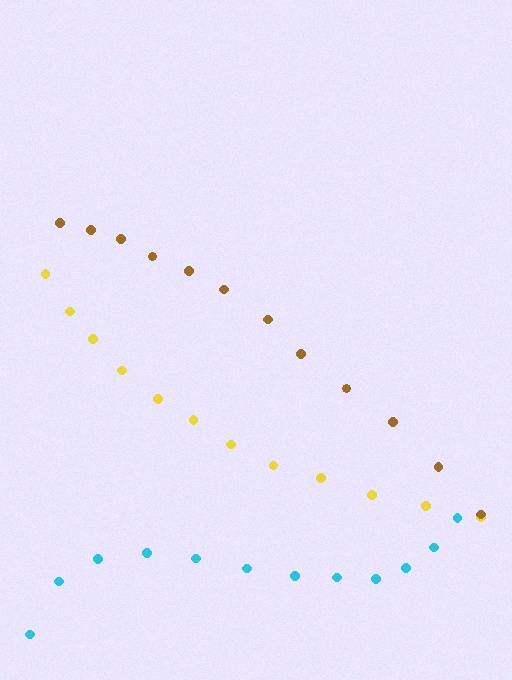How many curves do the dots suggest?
There are 3 distinct paths.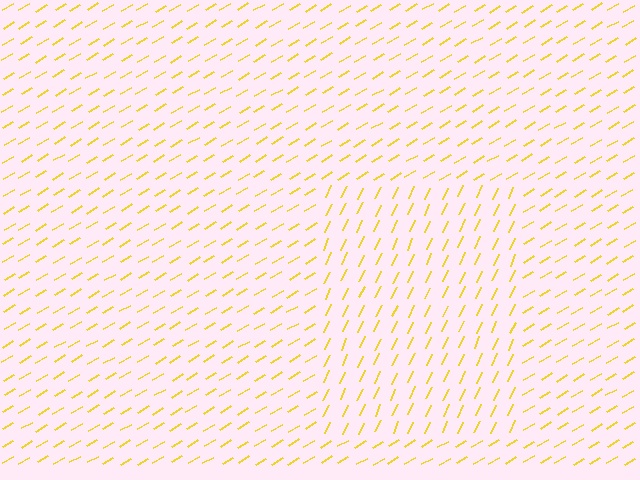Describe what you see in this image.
The image is filled with small yellow line segments. A rectangle region in the image has lines oriented differently from the surrounding lines, creating a visible texture boundary.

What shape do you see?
I see a rectangle.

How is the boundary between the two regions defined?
The boundary is defined purely by a change in line orientation (approximately 35 degrees difference). All lines are the same color and thickness.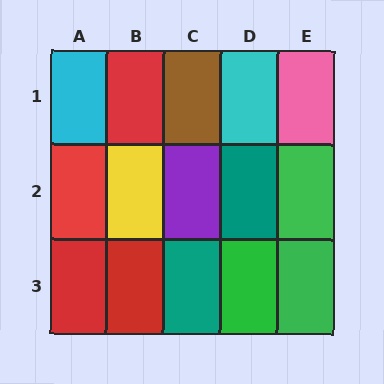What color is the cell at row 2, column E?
Green.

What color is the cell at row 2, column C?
Purple.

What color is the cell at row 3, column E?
Green.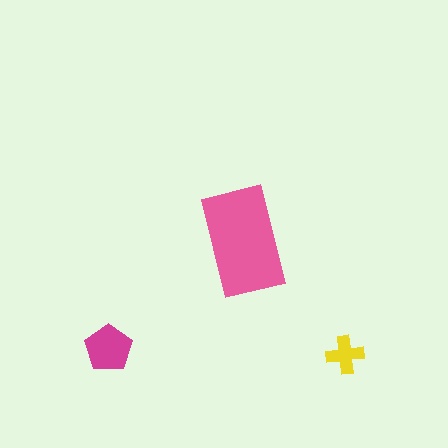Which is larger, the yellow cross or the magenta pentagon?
The magenta pentagon.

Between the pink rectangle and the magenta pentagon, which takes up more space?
The pink rectangle.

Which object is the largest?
The pink rectangle.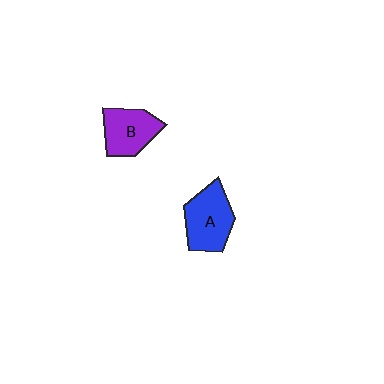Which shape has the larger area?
Shape A (blue).